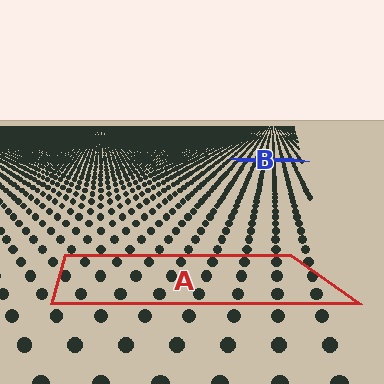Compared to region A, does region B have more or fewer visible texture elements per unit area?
Region B has more texture elements per unit area — they are packed more densely because it is farther away.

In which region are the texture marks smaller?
The texture marks are smaller in region B, because it is farther away.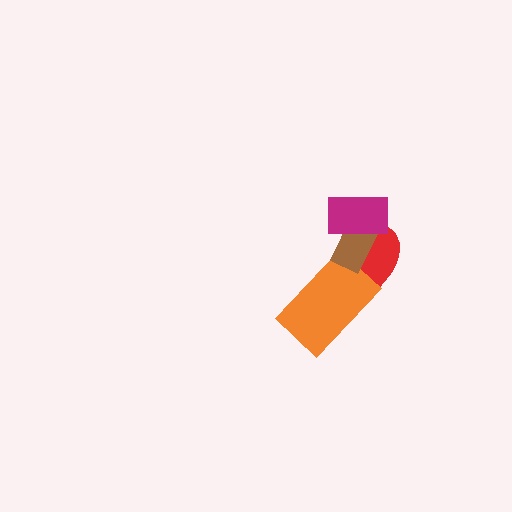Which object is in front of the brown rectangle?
The magenta rectangle is in front of the brown rectangle.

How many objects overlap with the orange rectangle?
1 object overlaps with the orange rectangle.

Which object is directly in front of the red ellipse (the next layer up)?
The orange rectangle is directly in front of the red ellipse.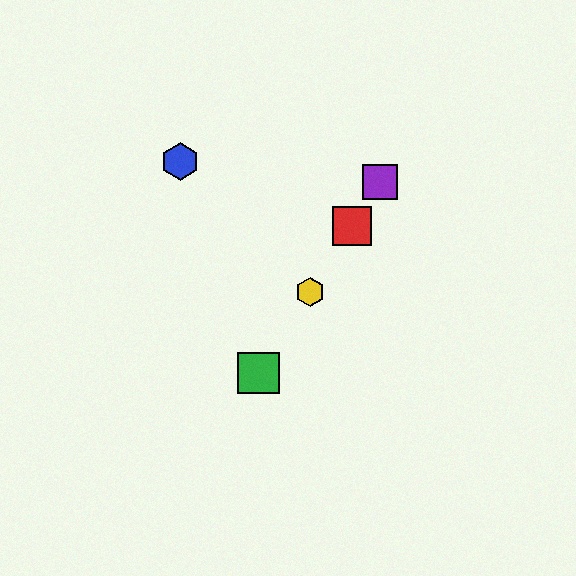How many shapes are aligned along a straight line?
4 shapes (the red square, the green square, the yellow hexagon, the purple square) are aligned along a straight line.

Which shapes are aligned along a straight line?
The red square, the green square, the yellow hexagon, the purple square are aligned along a straight line.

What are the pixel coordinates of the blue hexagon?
The blue hexagon is at (180, 162).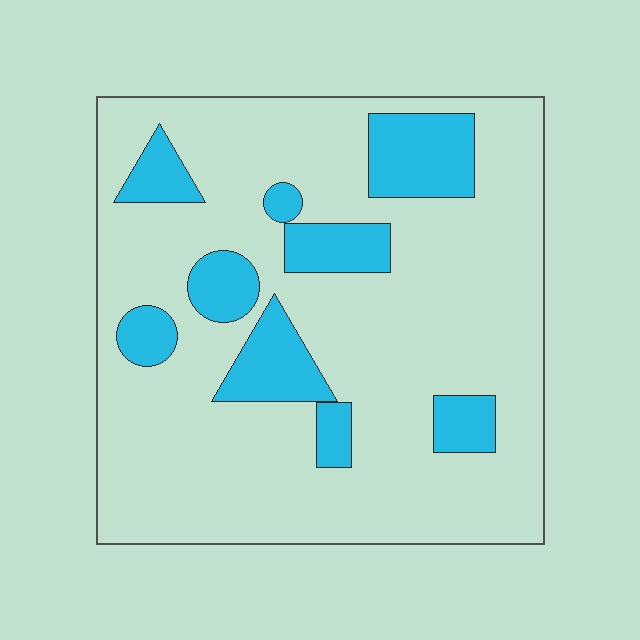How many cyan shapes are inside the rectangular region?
9.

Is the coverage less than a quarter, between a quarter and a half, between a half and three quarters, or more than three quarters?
Less than a quarter.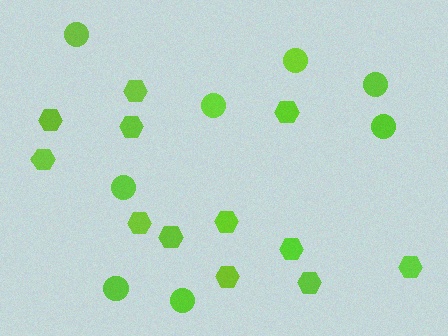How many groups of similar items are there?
There are 2 groups: one group of circles (8) and one group of hexagons (12).